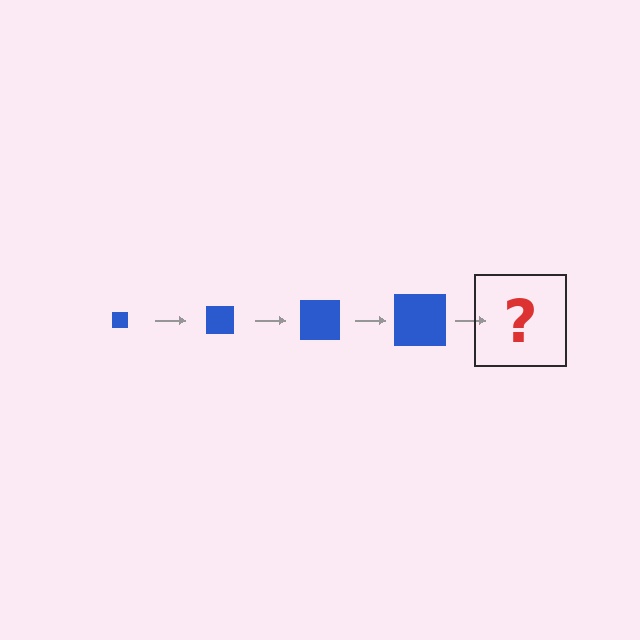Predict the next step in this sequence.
The next step is a blue square, larger than the previous one.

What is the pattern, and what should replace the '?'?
The pattern is that the square gets progressively larger each step. The '?' should be a blue square, larger than the previous one.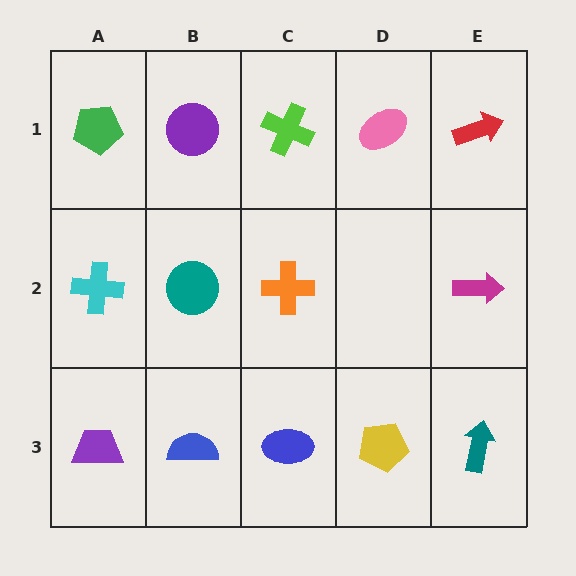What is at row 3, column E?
A teal arrow.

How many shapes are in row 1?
5 shapes.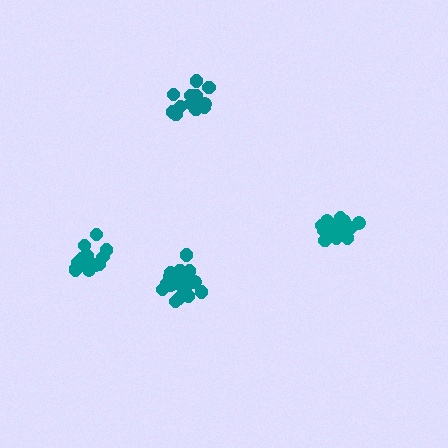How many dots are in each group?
Group 1: 19 dots, Group 2: 18 dots, Group 3: 16 dots, Group 4: 14 dots (67 total).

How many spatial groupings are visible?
There are 4 spatial groupings.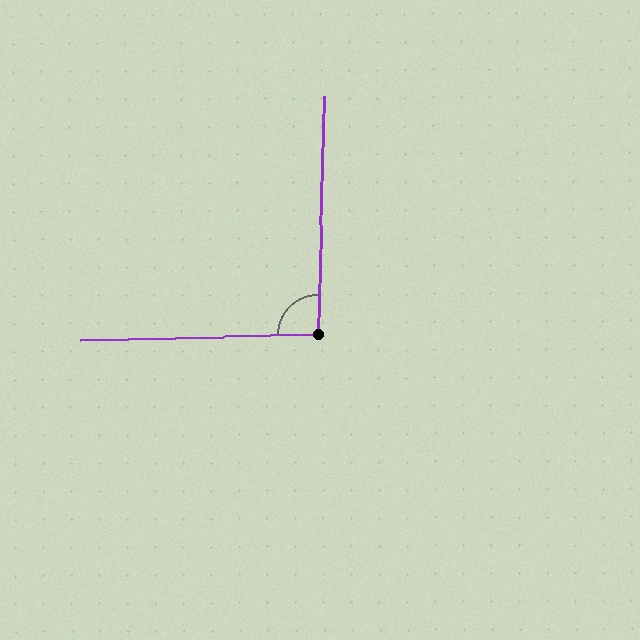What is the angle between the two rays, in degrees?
Approximately 93 degrees.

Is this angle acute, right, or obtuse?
It is approximately a right angle.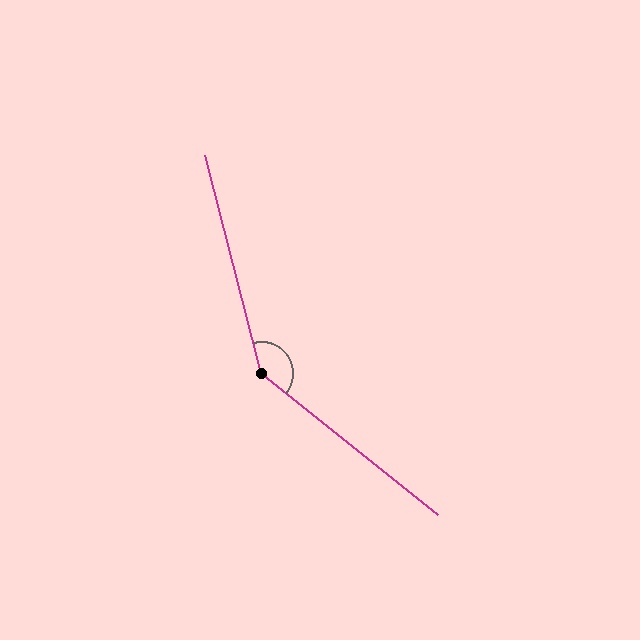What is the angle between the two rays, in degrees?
Approximately 143 degrees.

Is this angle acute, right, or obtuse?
It is obtuse.